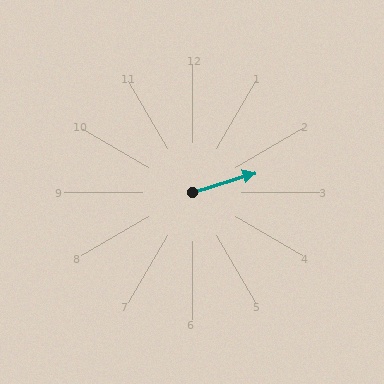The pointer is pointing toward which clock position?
Roughly 2 o'clock.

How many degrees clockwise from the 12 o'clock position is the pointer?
Approximately 73 degrees.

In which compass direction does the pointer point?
East.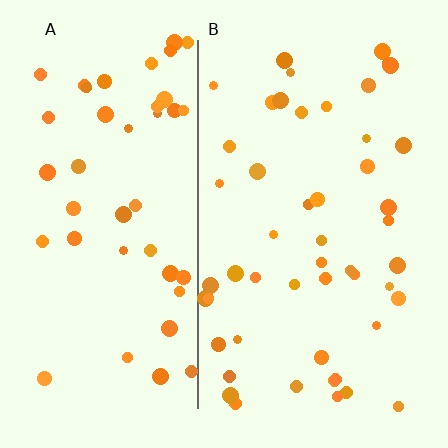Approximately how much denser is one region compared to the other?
Approximately 1.1× — region B over region A.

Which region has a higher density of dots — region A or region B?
B (the right).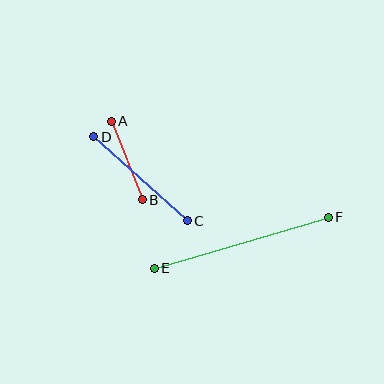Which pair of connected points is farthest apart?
Points E and F are farthest apart.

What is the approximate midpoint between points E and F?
The midpoint is at approximately (241, 243) pixels.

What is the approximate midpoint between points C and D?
The midpoint is at approximately (140, 179) pixels.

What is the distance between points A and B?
The distance is approximately 84 pixels.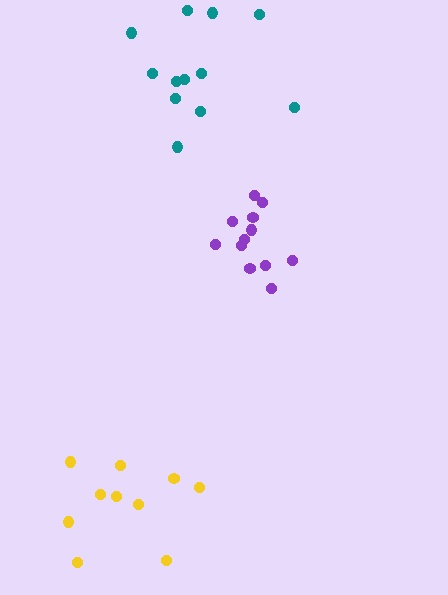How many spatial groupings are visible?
There are 3 spatial groupings.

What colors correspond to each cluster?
The clusters are colored: teal, purple, yellow.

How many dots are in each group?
Group 1: 12 dots, Group 2: 12 dots, Group 3: 10 dots (34 total).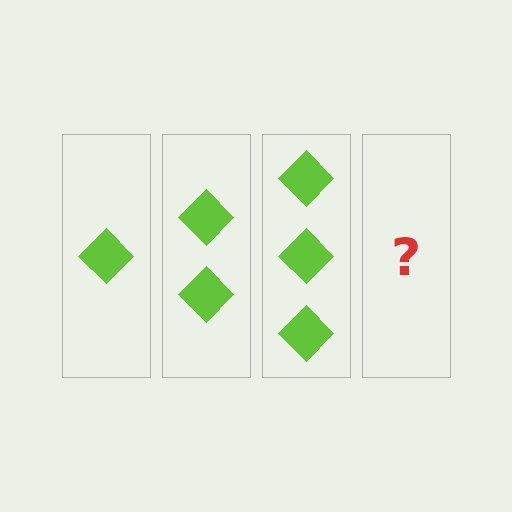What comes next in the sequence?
The next element should be 4 diamonds.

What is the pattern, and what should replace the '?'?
The pattern is that each step adds one more diamond. The '?' should be 4 diamonds.